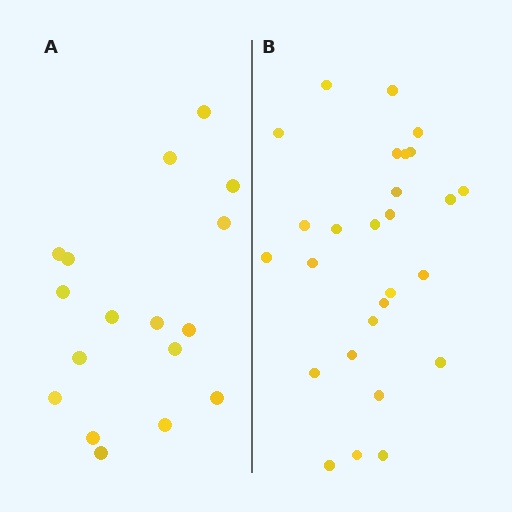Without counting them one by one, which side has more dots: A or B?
Region B (the right region) has more dots.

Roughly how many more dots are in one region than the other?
Region B has roughly 10 or so more dots than region A.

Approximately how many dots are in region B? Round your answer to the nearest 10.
About 30 dots. (The exact count is 27, which rounds to 30.)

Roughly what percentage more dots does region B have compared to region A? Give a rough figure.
About 60% more.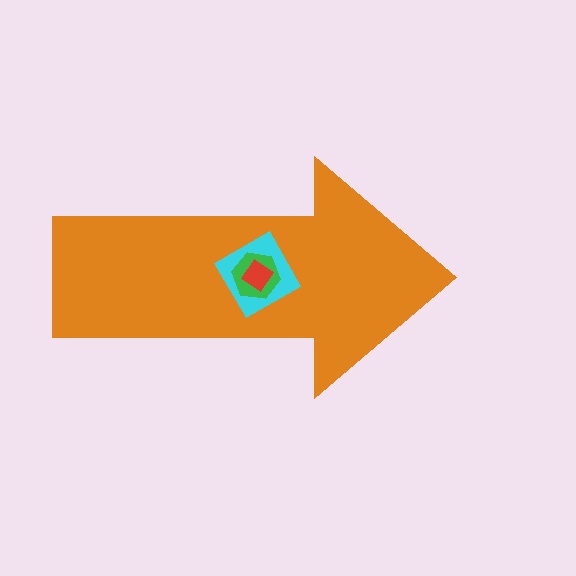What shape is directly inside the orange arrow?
The cyan diamond.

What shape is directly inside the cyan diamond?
The green hexagon.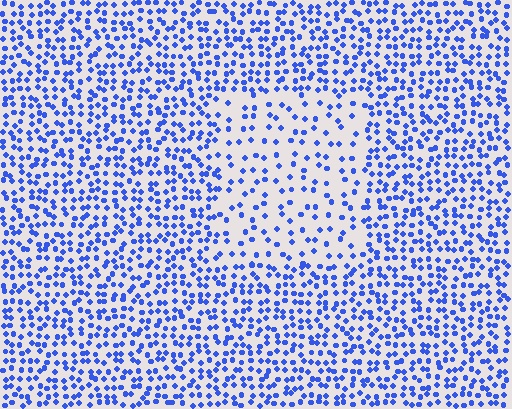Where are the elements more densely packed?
The elements are more densely packed outside the rectangle boundary.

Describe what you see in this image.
The image contains small blue elements arranged at two different densities. A rectangle-shaped region is visible where the elements are less densely packed than the surrounding area.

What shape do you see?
I see a rectangle.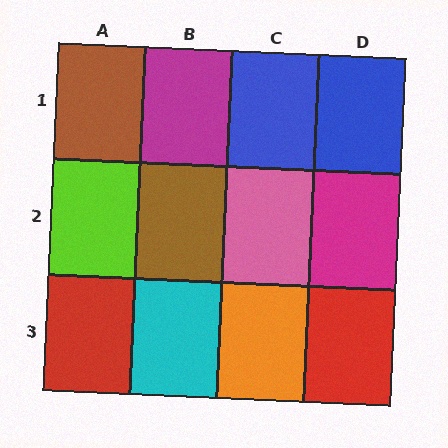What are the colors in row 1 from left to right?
Brown, magenta, blue, blue.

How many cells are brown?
2 cells are brown.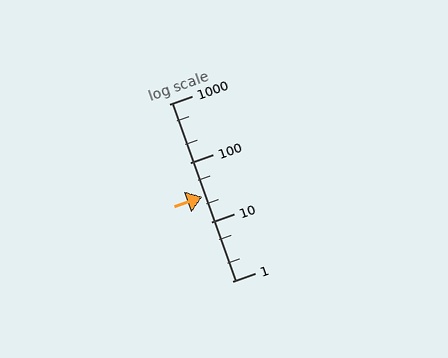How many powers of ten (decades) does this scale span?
The scale spans 3 decades, from 1 to 1000.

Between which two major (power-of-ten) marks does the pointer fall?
The pointer is between 10 and 100.